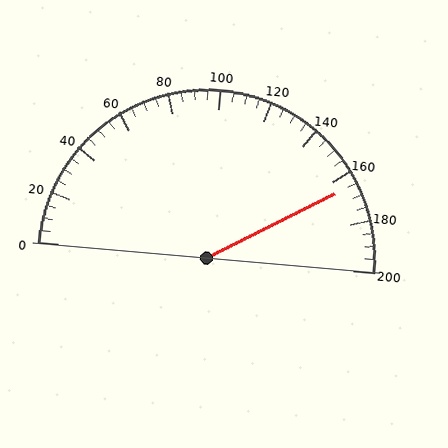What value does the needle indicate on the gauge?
The needle indicates approximately 165.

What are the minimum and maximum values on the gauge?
The gauge ranges from 0 to 200.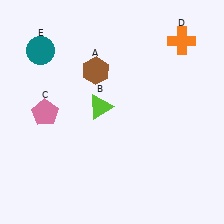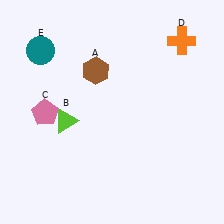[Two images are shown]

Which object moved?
The lime triangle (B) moved left.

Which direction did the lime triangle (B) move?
The lime triangle (B) moved left.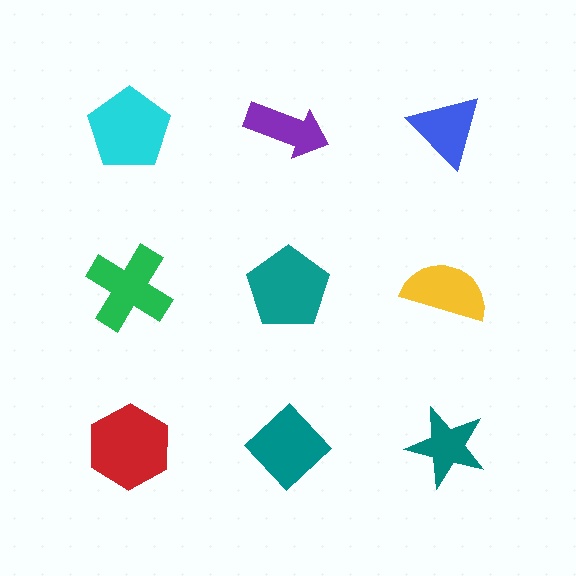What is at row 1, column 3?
A blue triangle.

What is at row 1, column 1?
A cyan pentagon.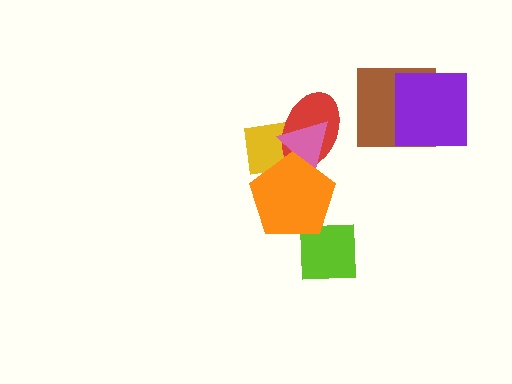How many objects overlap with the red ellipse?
3 objects overlap with the red ellipse.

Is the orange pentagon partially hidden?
No, no other shape covers it.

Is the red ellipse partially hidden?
Yes, it is partially covered by another shape.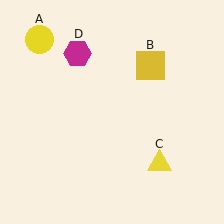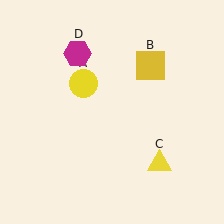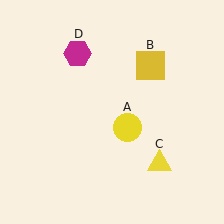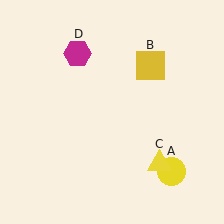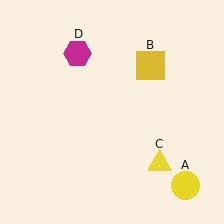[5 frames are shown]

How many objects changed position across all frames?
1 object changed position: yellow circle (object A).